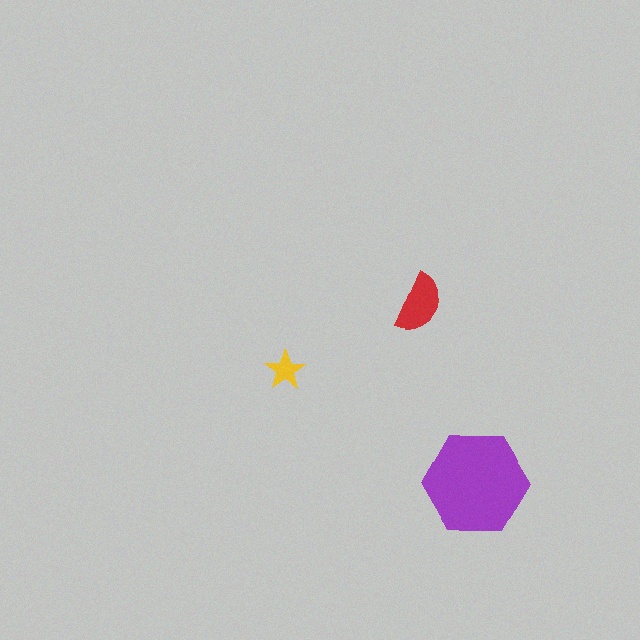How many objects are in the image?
There are 3 objects in the image.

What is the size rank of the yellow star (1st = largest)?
3rd.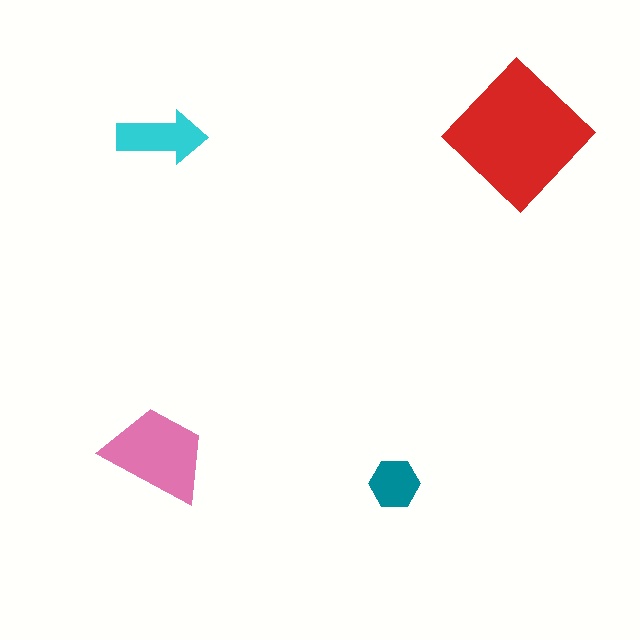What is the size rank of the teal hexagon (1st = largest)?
4th.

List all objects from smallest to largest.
The teal hexagon, the cyan arrow, the pink trapezoid, the red diamond.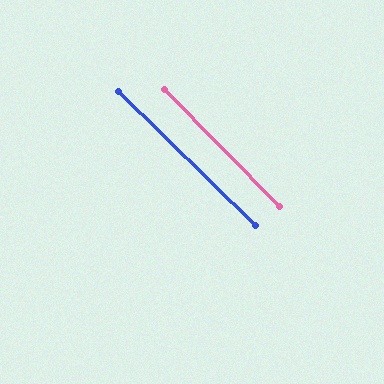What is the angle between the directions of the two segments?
Approximately 1 degree.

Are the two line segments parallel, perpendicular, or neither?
Parallel — their directions differ by only 1.2°.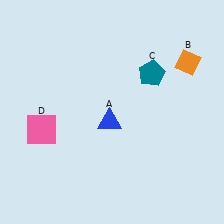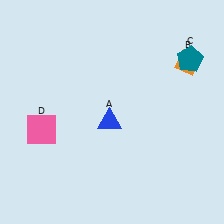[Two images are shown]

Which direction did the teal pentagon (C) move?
The teal pentagon (C) moved right.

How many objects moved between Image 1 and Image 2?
1 object moved between the two images.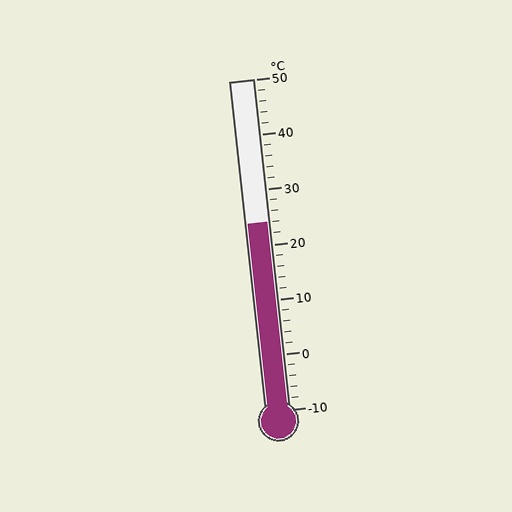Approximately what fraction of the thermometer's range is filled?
The thermometer is filled to approximately 55% of its range.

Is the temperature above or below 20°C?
The temperature is above 20°C.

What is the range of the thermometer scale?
The thermometer scale ranges from -10°C to 50°C.